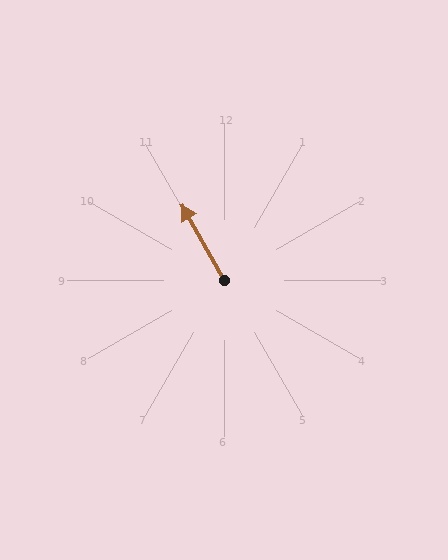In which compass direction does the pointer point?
Northwest.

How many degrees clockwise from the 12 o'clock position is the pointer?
Approximately 331 degrees.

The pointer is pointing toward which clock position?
Roughly 11 o'clock.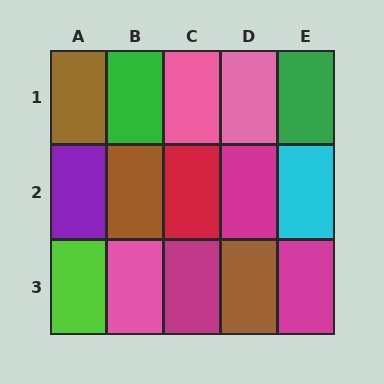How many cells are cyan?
1 cell is cyan.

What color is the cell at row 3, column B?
Pink.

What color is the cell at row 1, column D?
Pink.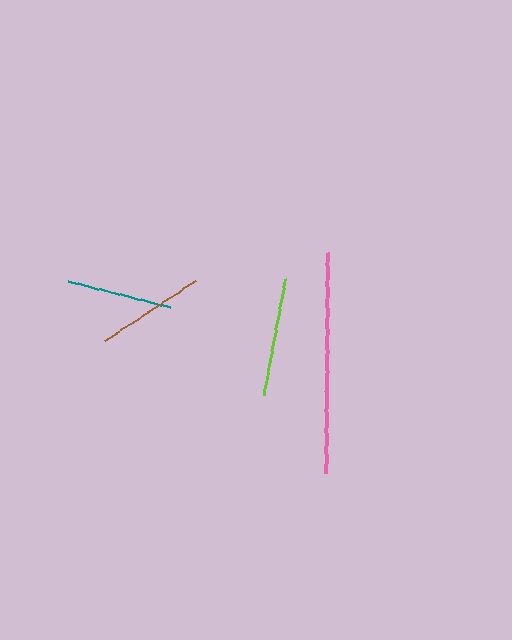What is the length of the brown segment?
The brown segment is approximately 109 pixels long.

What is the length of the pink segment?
The pink segment is approximately 220 pixels long.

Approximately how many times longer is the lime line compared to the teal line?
The lime line is approximately 1.1 times the length of the teal line.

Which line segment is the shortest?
The teal line is the shortest at approximately 105 pixels.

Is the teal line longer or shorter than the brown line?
The brown line is longer than the teal line.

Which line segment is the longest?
The pink line is the longest at approximately 220 pixels.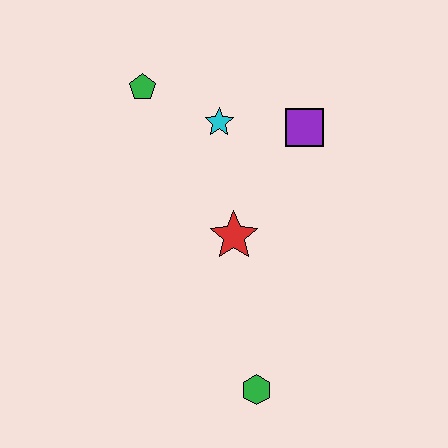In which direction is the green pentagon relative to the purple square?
The green pentagon is to the left of the purple square.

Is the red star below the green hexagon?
No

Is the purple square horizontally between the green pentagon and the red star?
No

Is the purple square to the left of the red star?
No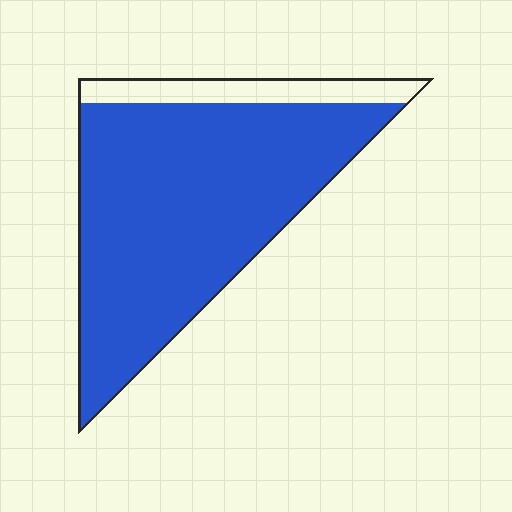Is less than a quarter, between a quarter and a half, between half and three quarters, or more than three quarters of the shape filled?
More than three quarters.